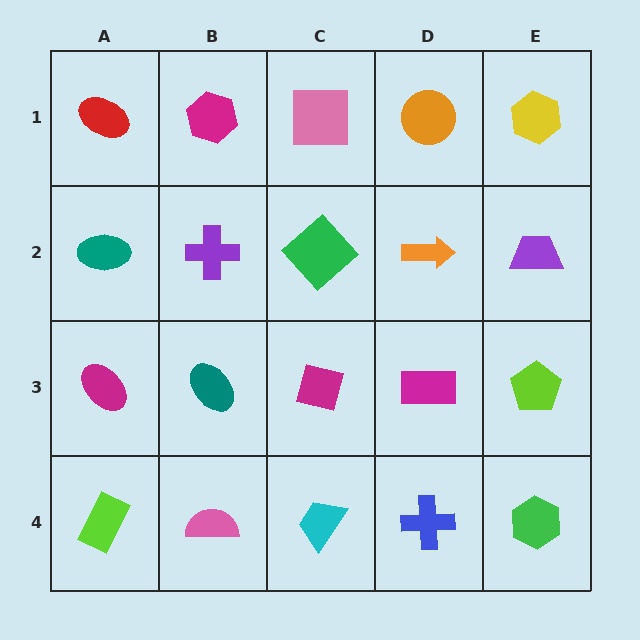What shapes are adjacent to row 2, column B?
A magenta hexagon (row 1, column B), a teal ellipse (row 3, column B), a teal ellipse (row 2, column A), a green diamond (row 2, column C).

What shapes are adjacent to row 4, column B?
A teal ellipse (row 3, column B), a lime rectangle (row 4, column A), a cyan trapezoid (row 4, column C).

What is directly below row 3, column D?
A blue cross.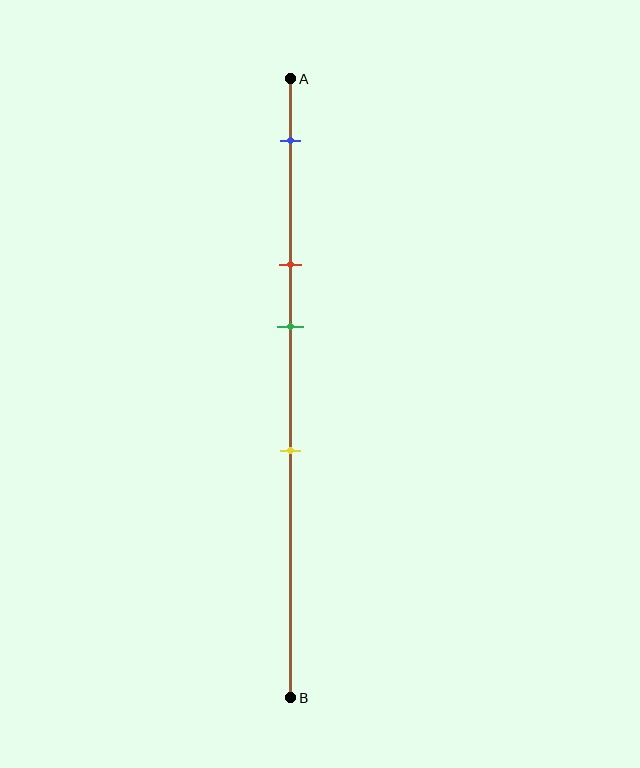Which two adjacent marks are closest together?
The red and green marks are the closest adjacent pair.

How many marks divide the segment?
There are 4 marks dividing the segment.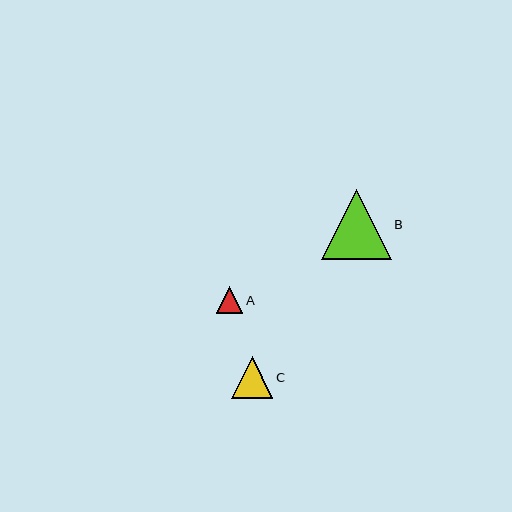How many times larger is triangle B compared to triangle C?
Triangle B is approximately 1.7 times the size of triangle C.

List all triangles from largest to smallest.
From largest to smallest: B, C, A.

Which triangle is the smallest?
Triangle A is the smallest with a size of approximately 26 pixels.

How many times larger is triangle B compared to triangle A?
Triangle B is approximately 2.7 times the size of triangle A.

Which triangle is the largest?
Triangle B is the largest with a size of approximately 70 pixels.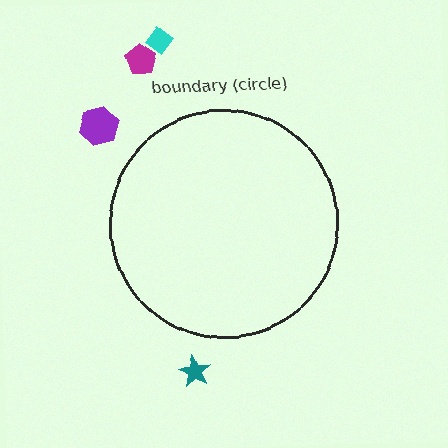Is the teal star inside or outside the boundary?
Outside.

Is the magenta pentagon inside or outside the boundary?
Outside.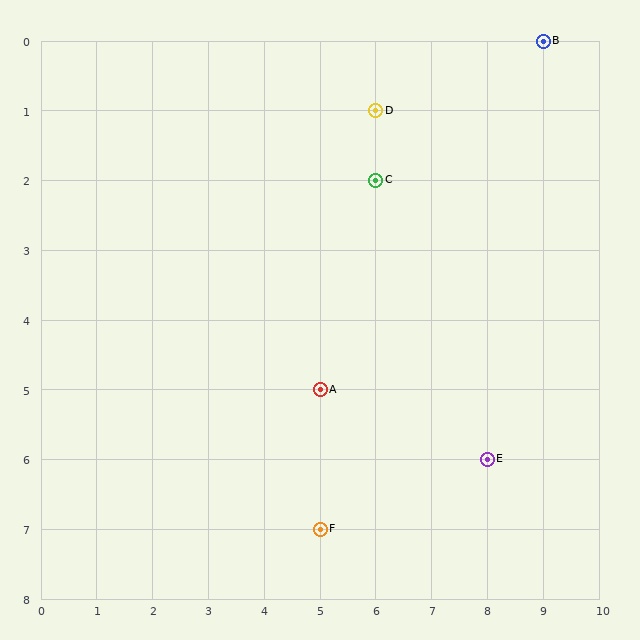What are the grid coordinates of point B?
Point B is at grid coordinates (9, 0).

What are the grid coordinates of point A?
Point A is at grid coordinates (5, 5).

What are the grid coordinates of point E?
Point E is at grid coordinates (8, 6).